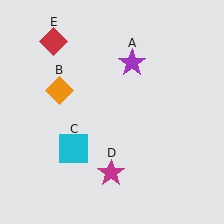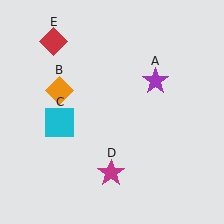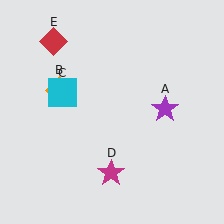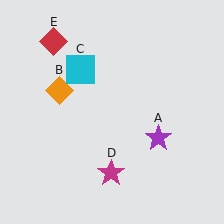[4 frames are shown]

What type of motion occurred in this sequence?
The purple star (object A), cyan square (object C) rotated clockwise around the center of the scene.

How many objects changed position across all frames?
2 objects changed position: purple star (object A), cyan square (object C).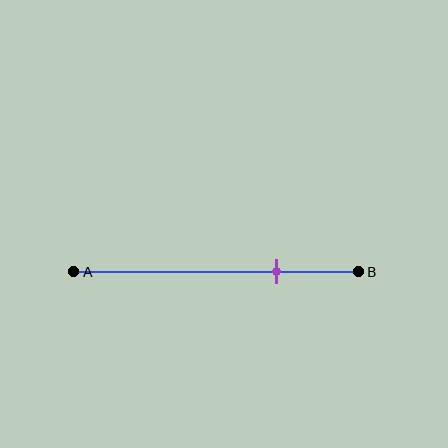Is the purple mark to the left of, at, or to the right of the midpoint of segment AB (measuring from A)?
The purple mark is to the right of the midpoint of segment AB.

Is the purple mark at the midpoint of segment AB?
No, the mark is at about 70% from A, not at the 50% midpoint.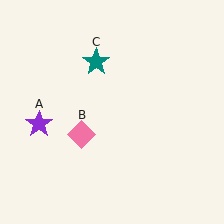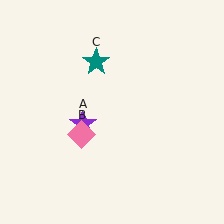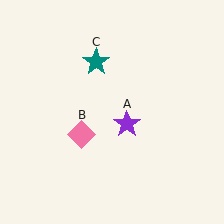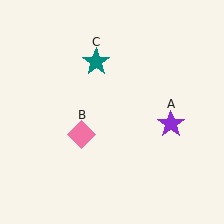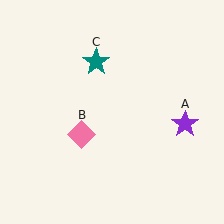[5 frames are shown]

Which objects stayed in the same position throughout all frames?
Pink diamond (object B) and teal star (object C) remained stationary.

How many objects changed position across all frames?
1 object changed position: purple star (object A).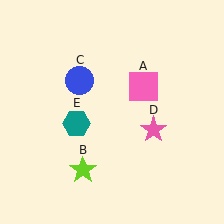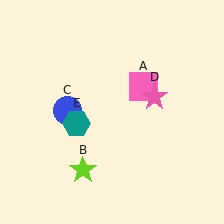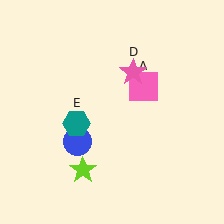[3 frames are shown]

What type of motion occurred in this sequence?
The blue circle (object C), pink star (object D) rotated counterclockwise around the center of the scene.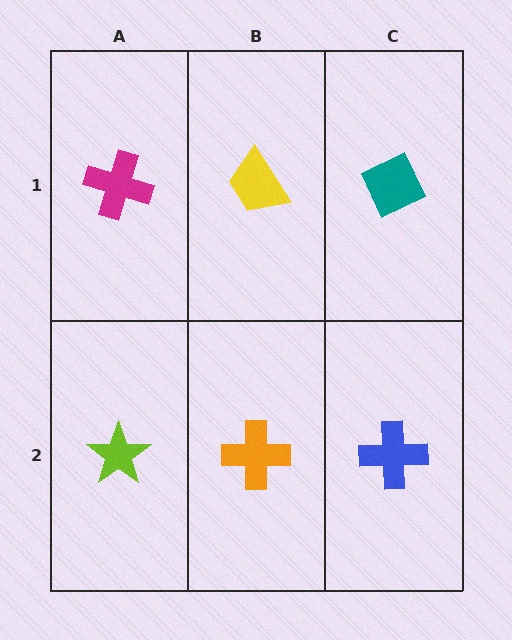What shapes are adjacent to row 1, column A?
A lime star (row 2, column A), a yellow trapezoid (row 1, column B).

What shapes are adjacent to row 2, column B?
A yellow trapezoid (row 1, column B), a lime star (row 2, column A), a blue cross (row 2, column C).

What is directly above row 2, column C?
A teal diamond.